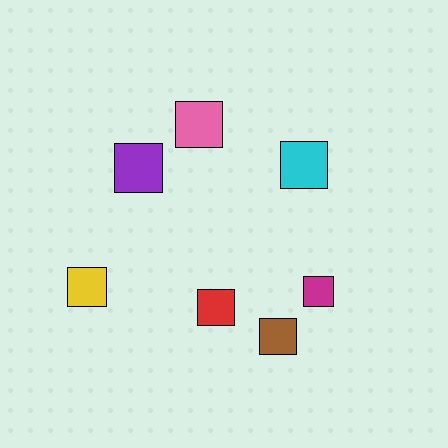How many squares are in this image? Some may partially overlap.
There are 7 squares.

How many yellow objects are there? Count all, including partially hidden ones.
There is 1 yellow object.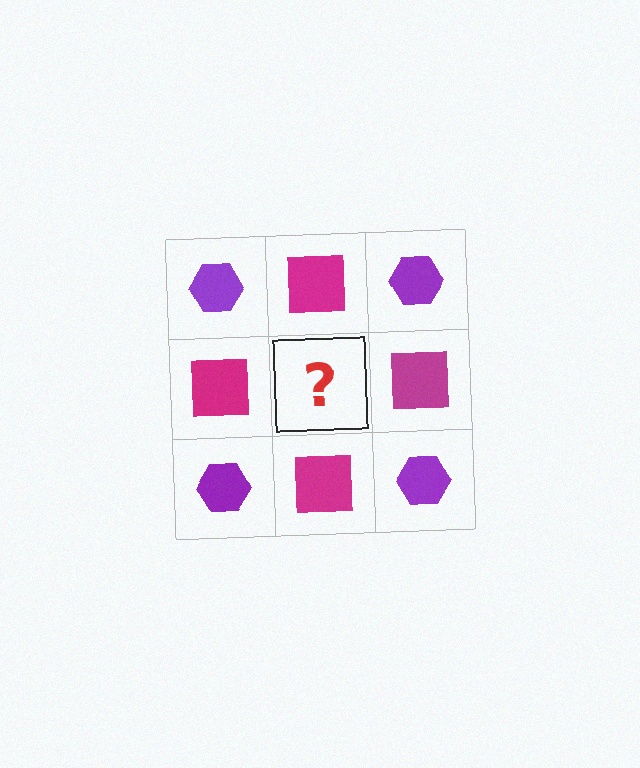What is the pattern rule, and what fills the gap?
The rule is that it alternates purple hexagon and magenta square in a checkerboard pattern. The gap should be filled with a purple hexagon.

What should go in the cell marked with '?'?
The missing cell should contain a purple hexagon.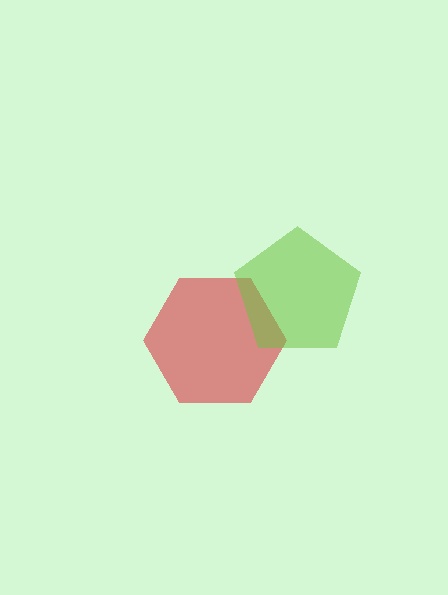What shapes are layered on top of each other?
The layered shapes are: a red hexagon, a lime pentagon.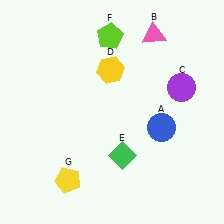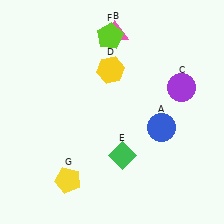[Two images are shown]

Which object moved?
The pink triangle (B) moved left.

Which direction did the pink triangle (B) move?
The pink triangle (B) moved left.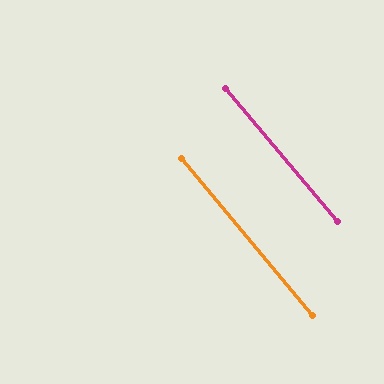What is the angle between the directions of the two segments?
Approximately 0 degrees.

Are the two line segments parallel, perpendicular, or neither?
Parallel — their directions differ by only 0.2°.